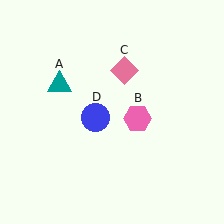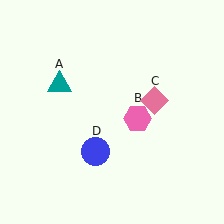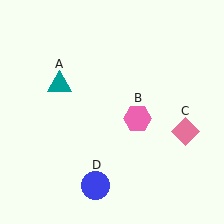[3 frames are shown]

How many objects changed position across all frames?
2 objects changed position: pink diamond (object C), blue circle (object D).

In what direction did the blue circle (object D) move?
The blue circle (object D) moved down.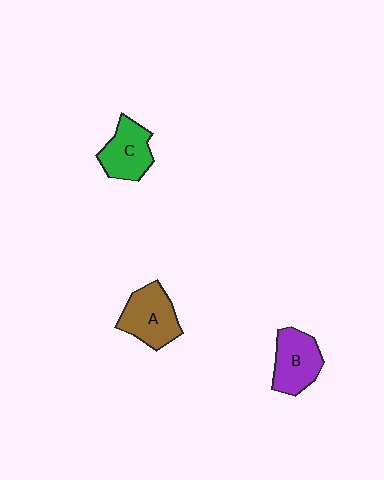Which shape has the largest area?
Shape A (brown).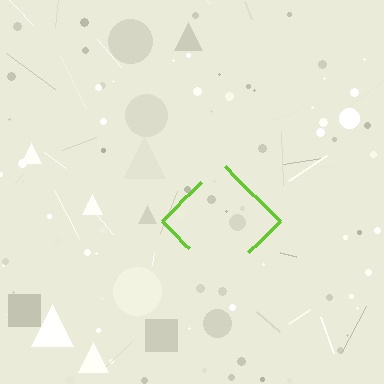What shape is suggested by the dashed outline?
The dashed outline suggests a diamond.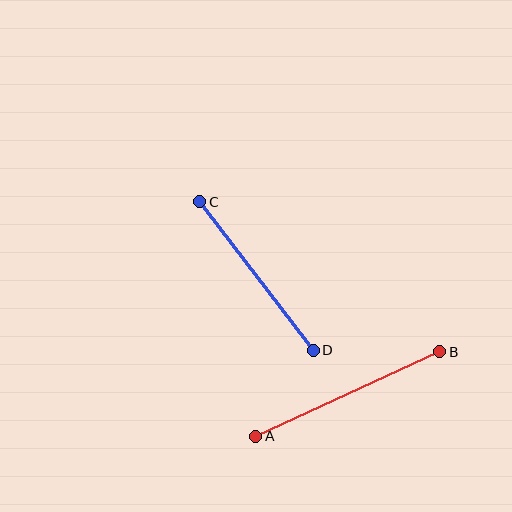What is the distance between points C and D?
The distance is approximately 187 pixels.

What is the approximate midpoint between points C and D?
The midpoint is at approximately (256, 276) pixels.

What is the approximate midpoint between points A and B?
The midpoint is at approximately (348, 394) pixels.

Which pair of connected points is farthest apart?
Points A and B are farthest apart.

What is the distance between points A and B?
The distance is approximately 203 pixels.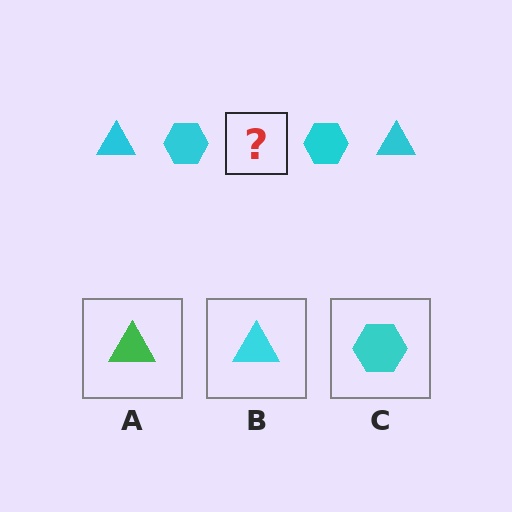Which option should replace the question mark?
Option B.